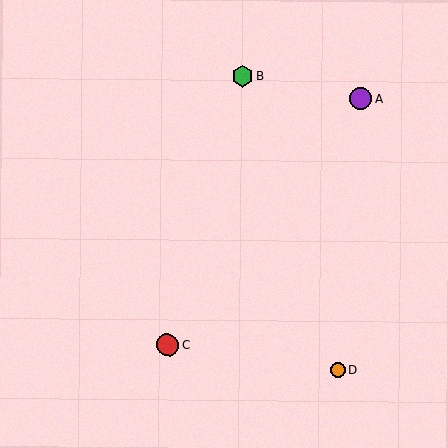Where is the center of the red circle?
The center of the red circle is at (167, 345).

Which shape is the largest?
The red circle (labeled C) is the largest.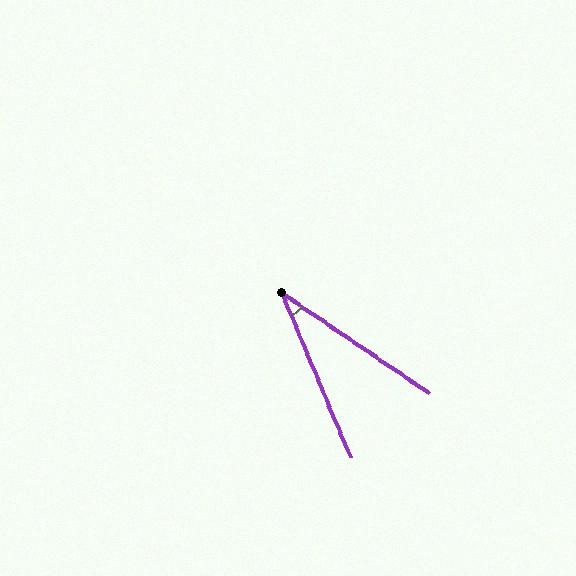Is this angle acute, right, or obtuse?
It is acute.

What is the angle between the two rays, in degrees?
Approximately 33 degrees.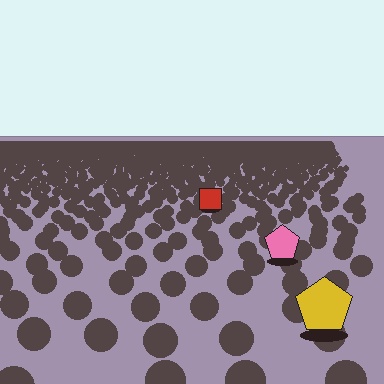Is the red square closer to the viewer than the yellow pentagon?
No. The yellow pentagon is closer — you can tell from the texture gradient: the ground texture is coarser near it.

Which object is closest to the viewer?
The yellow pentagon is closest. The texture marks near it are larger and more spread out.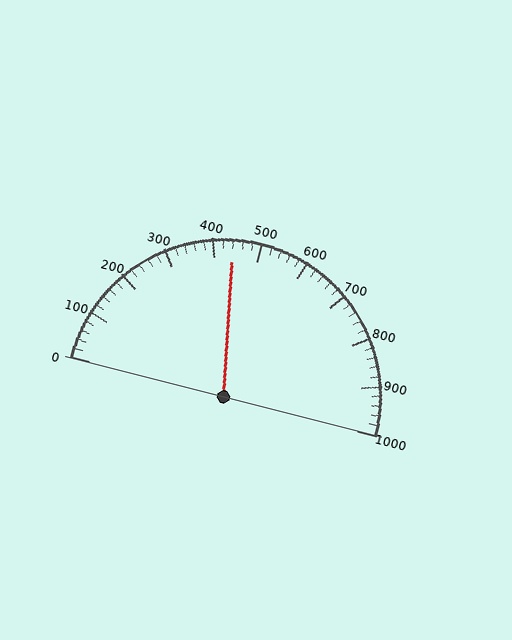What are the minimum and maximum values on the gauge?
The gauge ranges from 0 to 1000.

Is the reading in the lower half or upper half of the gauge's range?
The reading is in the lower half of the range (0 to 1000).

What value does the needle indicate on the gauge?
The needle indicates approximately 440.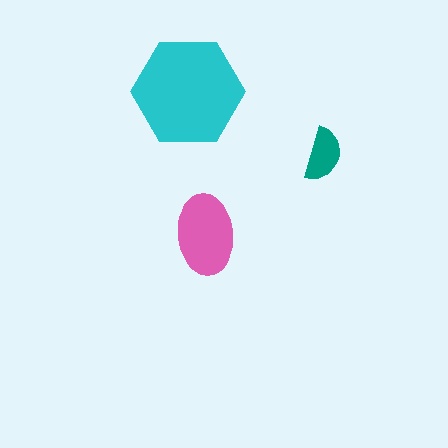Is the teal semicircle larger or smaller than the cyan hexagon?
Smaller.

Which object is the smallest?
The teal semicircle.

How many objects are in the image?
There are 3 objects in the image.